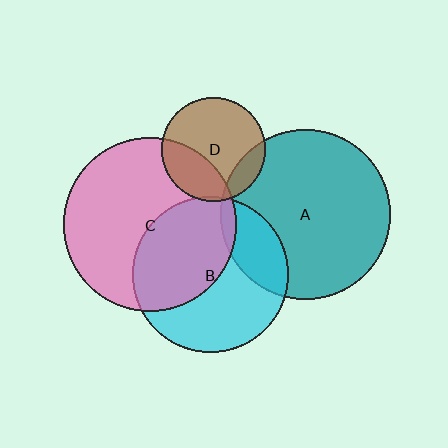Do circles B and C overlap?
Yes.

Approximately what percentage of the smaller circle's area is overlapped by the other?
Approximately 45%.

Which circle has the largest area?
Circle C (pink).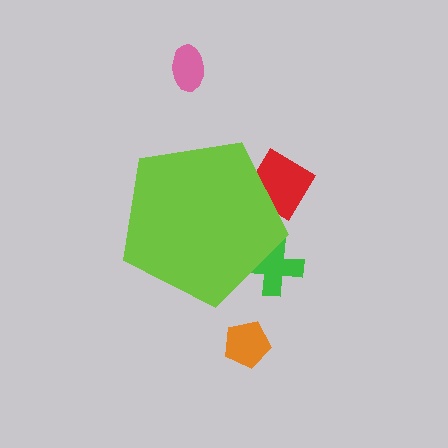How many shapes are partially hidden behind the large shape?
2 shapes are partially hidden.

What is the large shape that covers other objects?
A lime pentagon.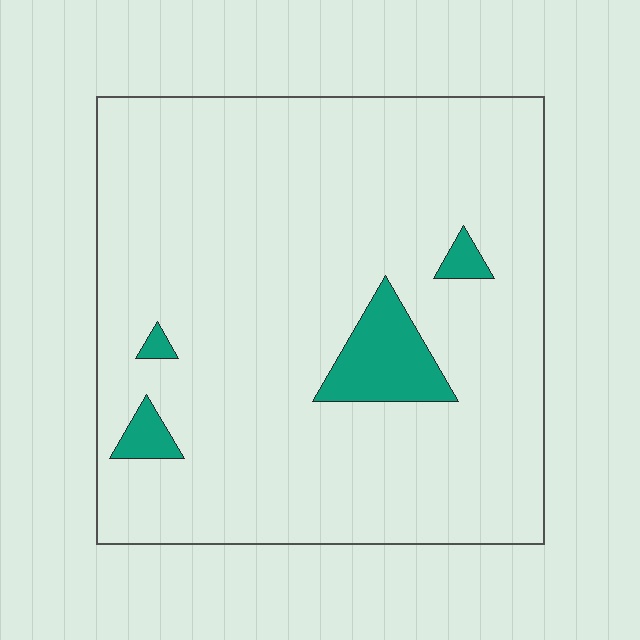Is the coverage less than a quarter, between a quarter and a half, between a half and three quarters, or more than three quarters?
Less than a quarter.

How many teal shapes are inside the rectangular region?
4.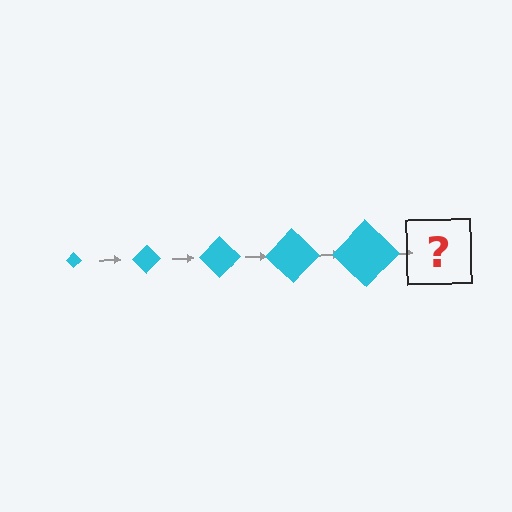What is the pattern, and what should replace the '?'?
The pattern is that the diamond gets progressively larger each step. The '?' should be a cyan diamond, larger than the previous one.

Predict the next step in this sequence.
The next step is a cyan diamond, larger than the previous one.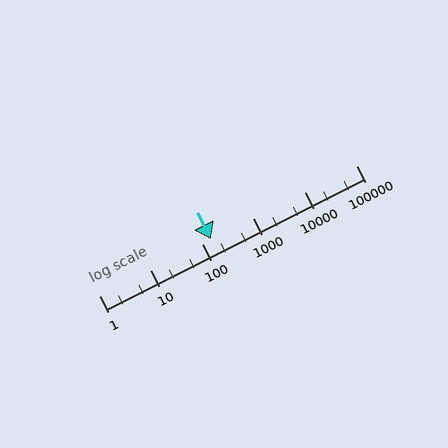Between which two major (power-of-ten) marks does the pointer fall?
The pointer is between 100 and 1000.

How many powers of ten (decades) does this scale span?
The scale spans 5 decades, from 1 to 100000.